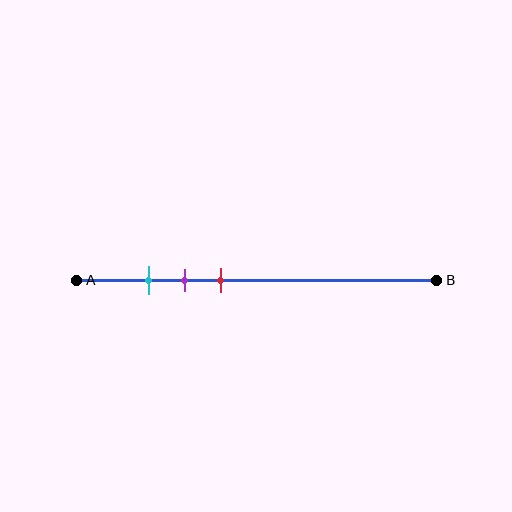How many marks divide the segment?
There are 3 marks dividing the segment.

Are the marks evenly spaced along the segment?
Yes, the marks are approximately evenly spaced.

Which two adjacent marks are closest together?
The cyan and purple marks are the closest adjacent pair.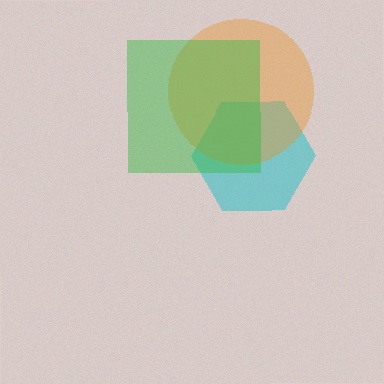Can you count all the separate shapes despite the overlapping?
Yes, there are 3 separate shapes.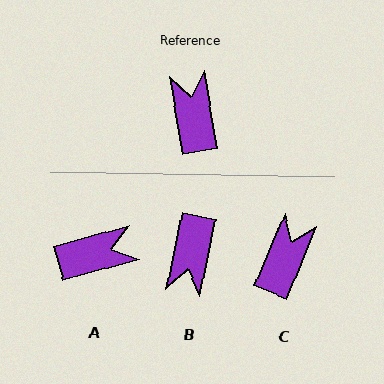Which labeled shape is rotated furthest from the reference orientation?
B, about 159 degrees away.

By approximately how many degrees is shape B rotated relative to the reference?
Approximately 159 degrees counter-clockwise.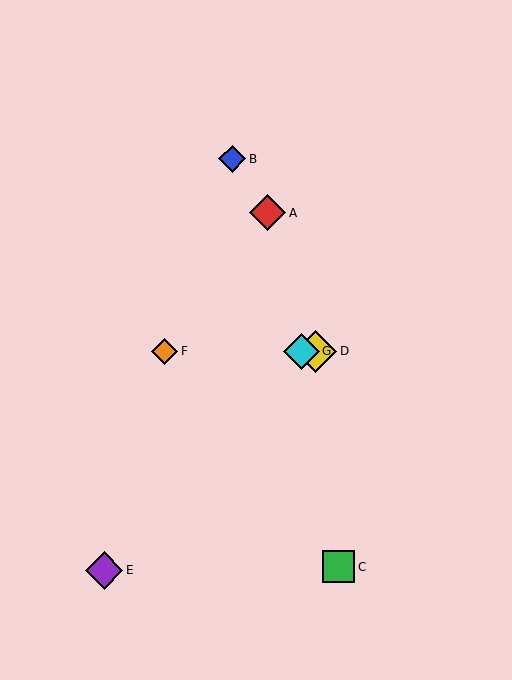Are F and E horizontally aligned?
No, F is at y≈351 and E is at y≈570.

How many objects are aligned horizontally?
3 objects (D, F, G) are aligned horizontally.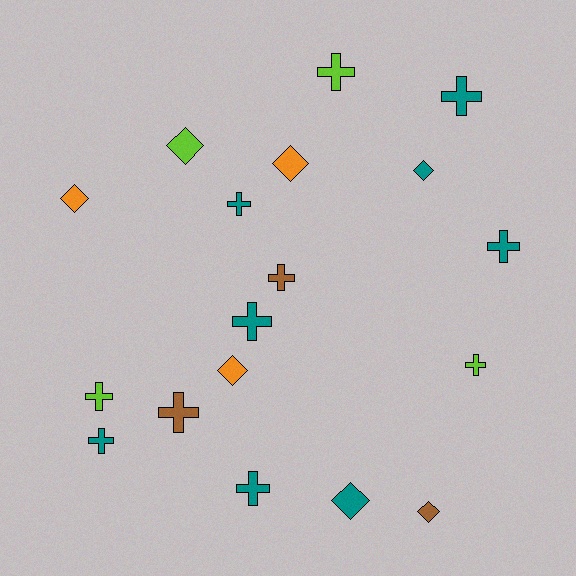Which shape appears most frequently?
Cross, with 11 objects.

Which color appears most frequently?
Teal, with 8 objects.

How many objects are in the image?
There are 18 objects.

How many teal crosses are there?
There are 6 teal crosses.